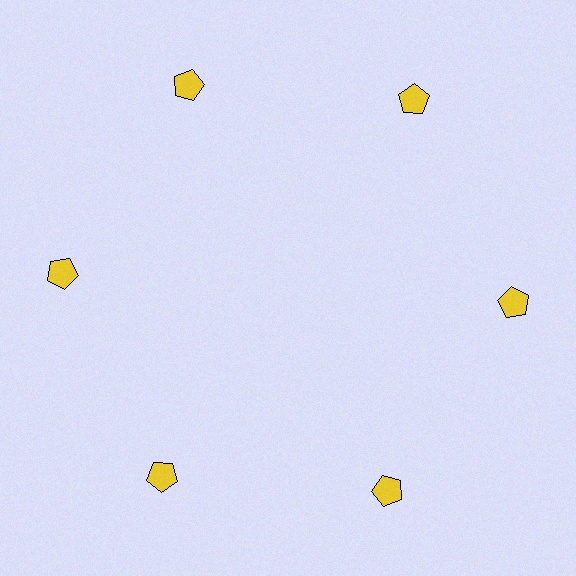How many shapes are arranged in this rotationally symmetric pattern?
There are 6 shapes, arranged in 6 groups of 1.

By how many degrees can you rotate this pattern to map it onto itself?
The pattern maps onto itself every 60 degrees of rotation.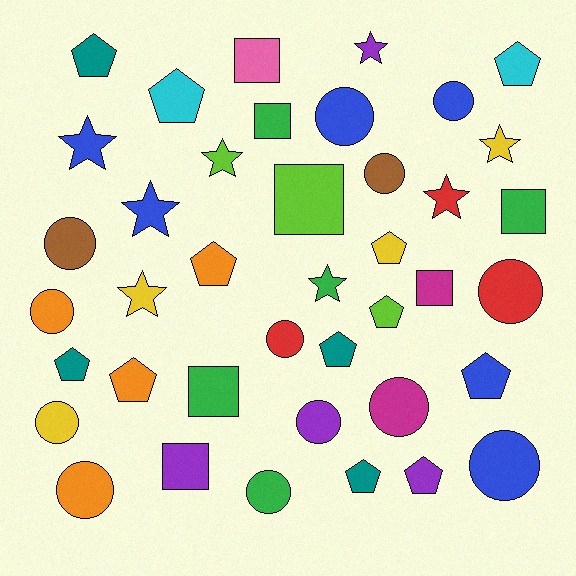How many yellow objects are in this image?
There are 4 yellow objects.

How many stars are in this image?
There are 8 stars.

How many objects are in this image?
There are 40 objects.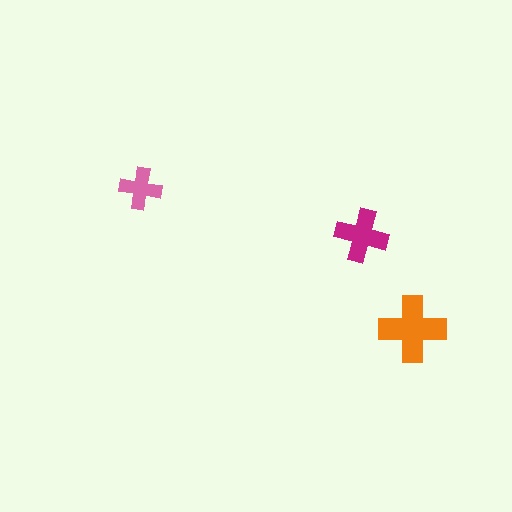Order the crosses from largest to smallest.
the orange one, the magenta one, the pink one.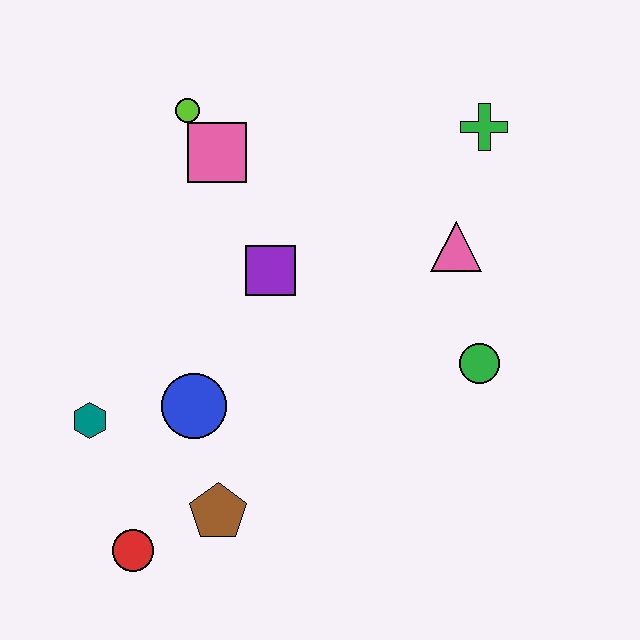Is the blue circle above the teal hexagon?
Yes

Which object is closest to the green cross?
The pink triangle is closest to the green cross.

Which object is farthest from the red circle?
The green cross is farthest from the red circle.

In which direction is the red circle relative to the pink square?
The red circle is below the pink square.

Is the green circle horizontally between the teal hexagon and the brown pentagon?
No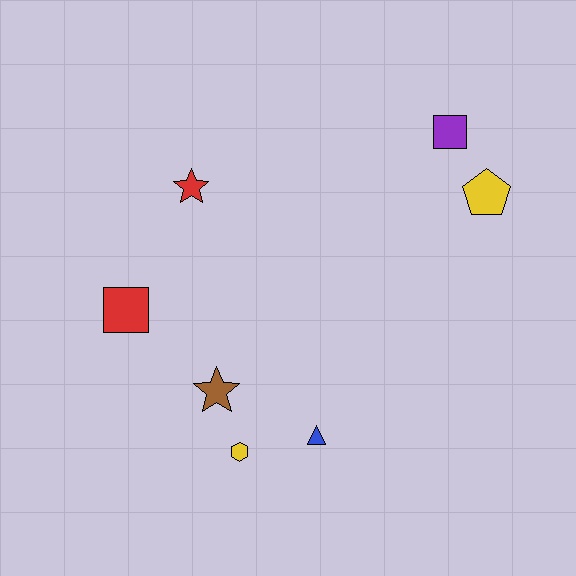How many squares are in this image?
There are 2 squares.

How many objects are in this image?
There are 7 objects.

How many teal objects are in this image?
There are no teal objects.